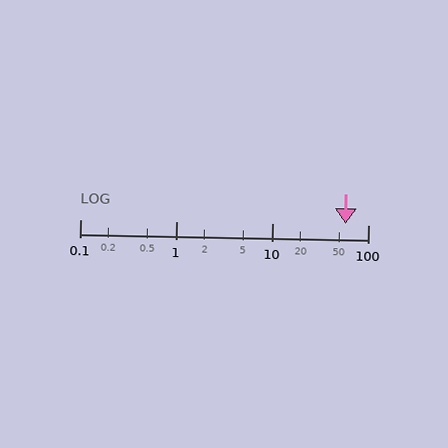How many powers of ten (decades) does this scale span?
The scale spans 3 decades, from 0.1 to 100.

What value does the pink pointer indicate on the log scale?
The pointer indicates approximately 58.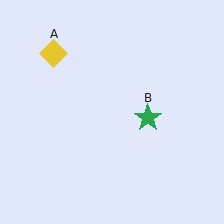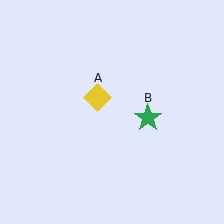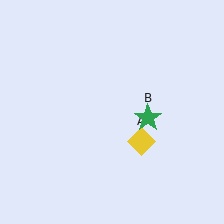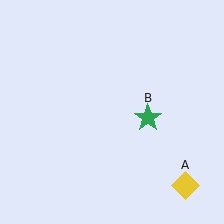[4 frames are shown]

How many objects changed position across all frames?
1 object changed position: yellow diamond (object A).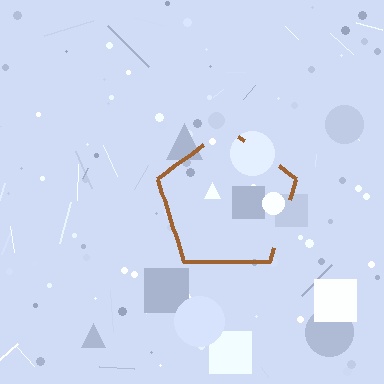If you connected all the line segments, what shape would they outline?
They would outline a pentagon.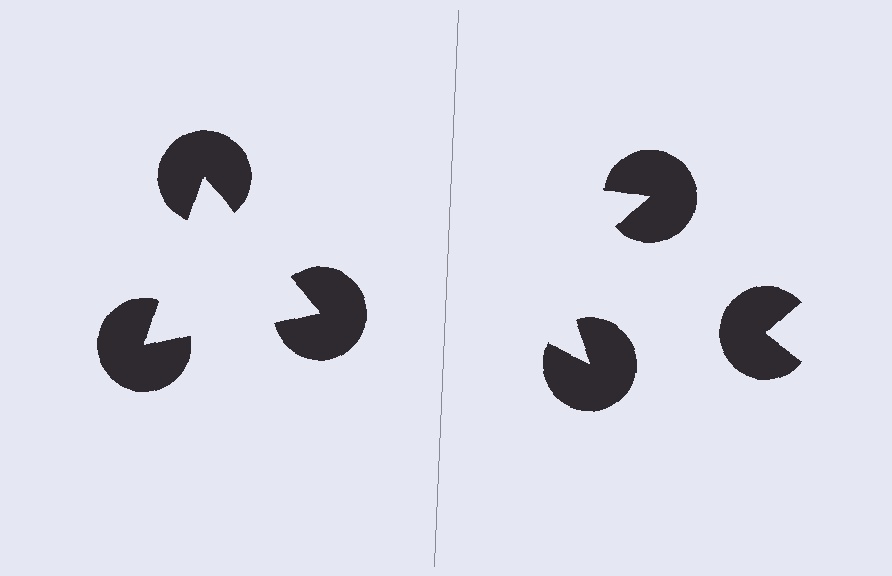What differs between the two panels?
The pac-man discs are positioned identically on both sides; only the wedge orientations differ. On the left they align to a triangle; on the right they are misaligned.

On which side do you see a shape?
An illusory triangle appears on the left side. On the right side the wedge cuts are rotated, so no coherent shape forms.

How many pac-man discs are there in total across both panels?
6 — 3 on each side.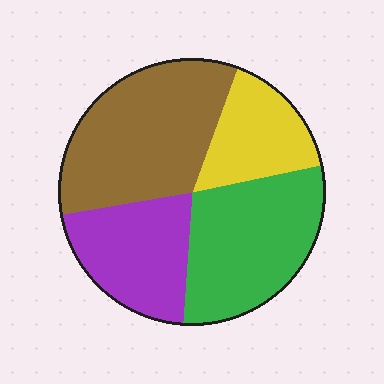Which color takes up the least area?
Yellow, at roughly 15%.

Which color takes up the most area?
Brown, at roughly 35%.